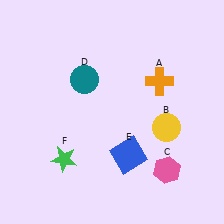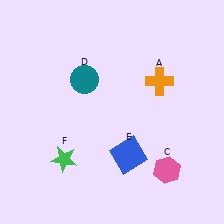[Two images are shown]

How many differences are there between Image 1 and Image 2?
There is 1 difference between the two images.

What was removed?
The yellow circle (B) was removed in Image 2.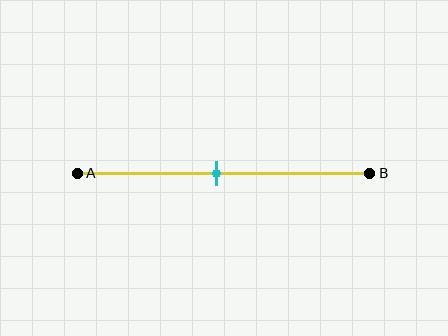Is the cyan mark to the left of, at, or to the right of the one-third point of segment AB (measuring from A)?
The cyan mark is to the right of the one-third point of segment AB.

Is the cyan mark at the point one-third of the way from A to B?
No, the mark is at about 50% from A, not at the 33% one-third point.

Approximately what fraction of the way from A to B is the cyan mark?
The cyan mark is approximately 50% of the way from A to B.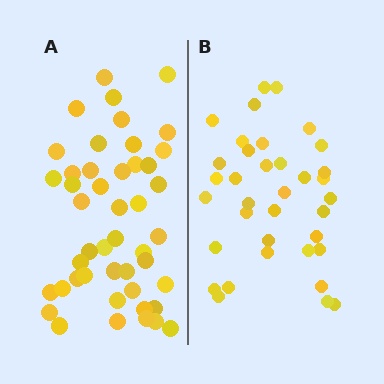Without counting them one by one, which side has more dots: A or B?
Region A (the left region) has more dots.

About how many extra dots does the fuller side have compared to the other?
Region A has roughly 10 or so more dots than region B.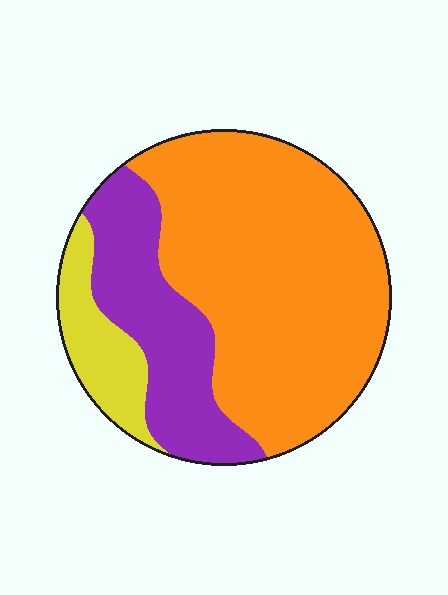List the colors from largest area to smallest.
From largest to smallest: orange, purple, yellow.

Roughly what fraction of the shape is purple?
Purple takes up about one quarter (1/4) of the shape.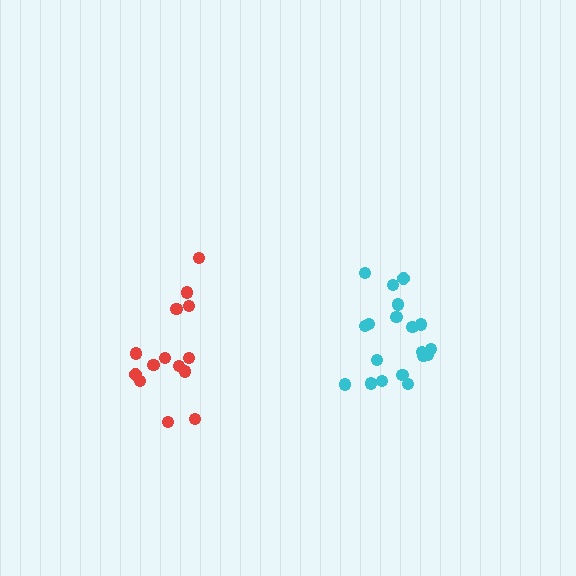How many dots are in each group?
Group 1: 19 dots, Group 2: 14 dots (33 total).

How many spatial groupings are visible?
There are 2 spatial groupings.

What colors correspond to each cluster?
The clusters are colored: cyan, red.